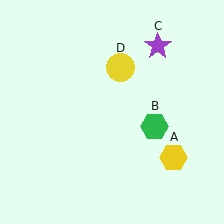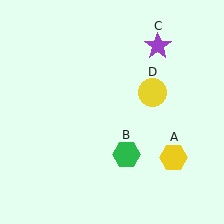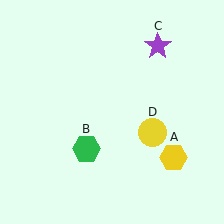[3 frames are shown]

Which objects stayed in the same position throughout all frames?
Yellow hexagon (object A) and purple star (object C) remained stationary.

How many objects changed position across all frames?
2 objects changed position: green hexagon (object B), yellow circle (object D).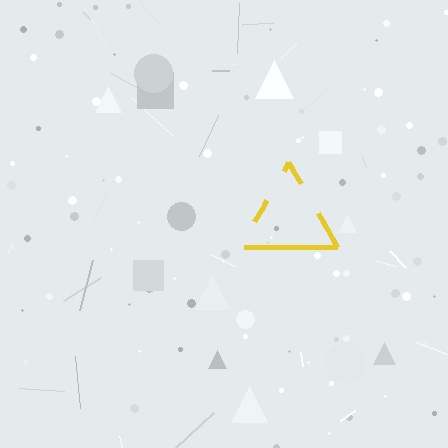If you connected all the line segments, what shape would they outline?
They would outline a triangle.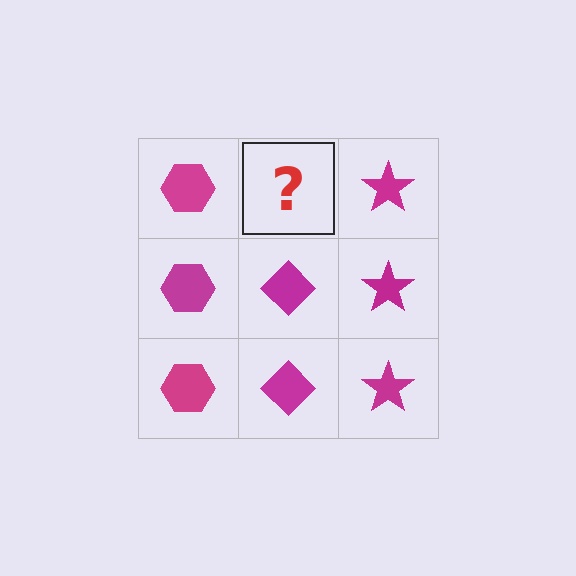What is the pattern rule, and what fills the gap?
The rule is that each column has a consistent shape. The gap should be filled with a magenta diamond.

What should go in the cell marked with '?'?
The missing cell should contain a magenta diamond.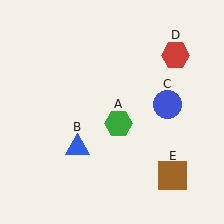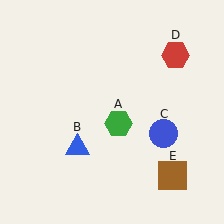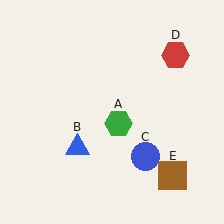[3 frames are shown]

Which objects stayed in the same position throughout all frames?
Green hexagon (object A) and blue triangle (object B) and red hexagon (object D) and brown square (object E) remained stationary.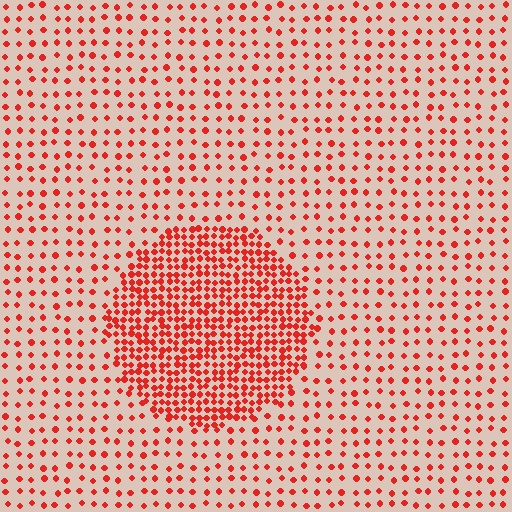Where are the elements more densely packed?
The elements are more densely packed inside the circle boundary.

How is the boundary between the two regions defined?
The boundary is defined by a change in element density (approximately 2.7x ratio). All elements are the same color, size, and shape.